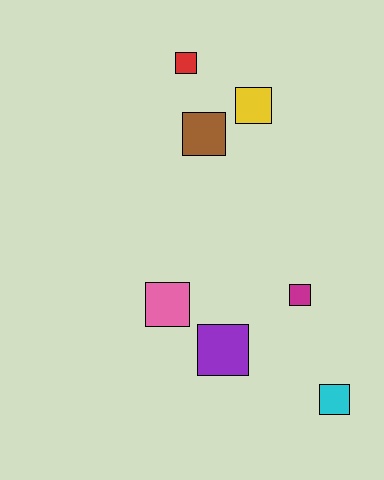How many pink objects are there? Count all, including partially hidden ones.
There is 1 pink object.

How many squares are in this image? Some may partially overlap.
There are 7 squares.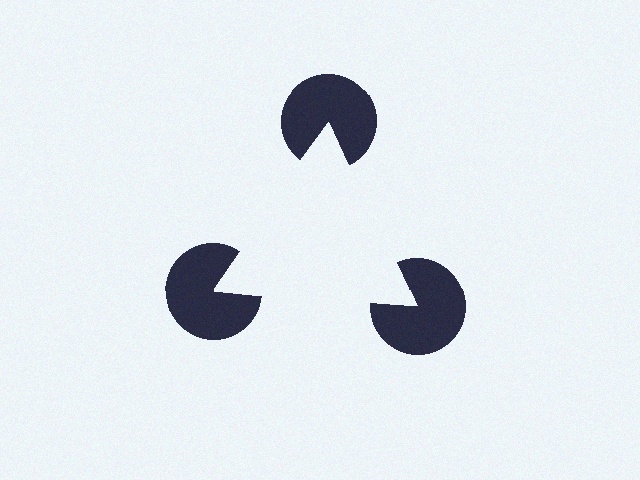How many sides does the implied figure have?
3 sides.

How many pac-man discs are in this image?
There are 3 — one at each vertex of the illusory triangle.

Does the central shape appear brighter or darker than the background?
It typically appears slightly brighter than the background, even though no actual brightness change is drawn.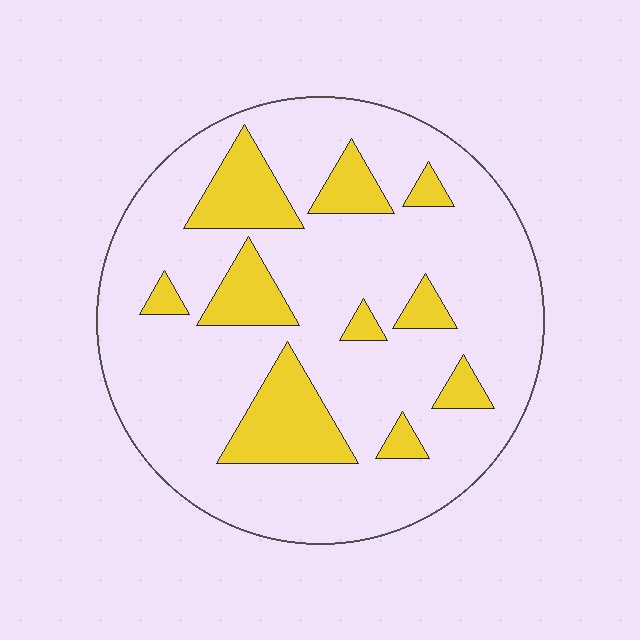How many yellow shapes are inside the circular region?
10.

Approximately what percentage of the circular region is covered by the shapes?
Approximately 20%.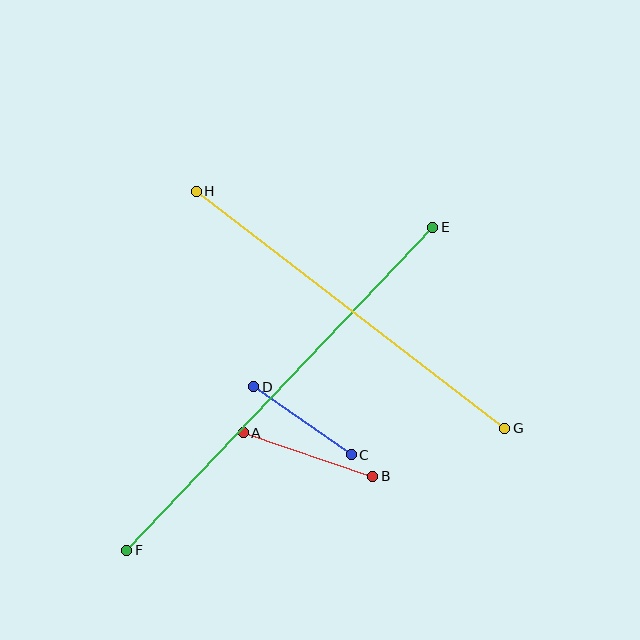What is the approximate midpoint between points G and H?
The midpoint is at approximately (350, 310) pixels.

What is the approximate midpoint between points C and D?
The midpoint is at approximately (303, 421) pixels.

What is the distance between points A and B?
The distance is approximately 137 pixels.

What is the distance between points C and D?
The distance is approximately 119 pixels.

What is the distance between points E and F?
The distance is approximately 445 pixels.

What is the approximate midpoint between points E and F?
The midpoint is at approximately (280, 389) pixels.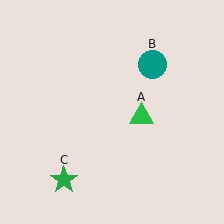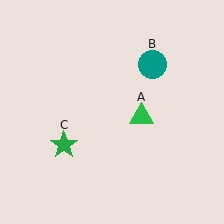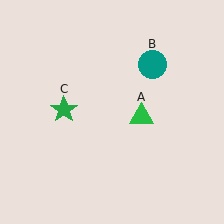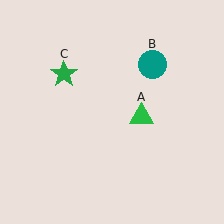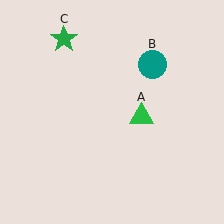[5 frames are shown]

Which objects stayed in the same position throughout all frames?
Green triangle (object A) and teal circle (object B) remained stationary.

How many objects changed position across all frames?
1 object changed position: green star (object C).